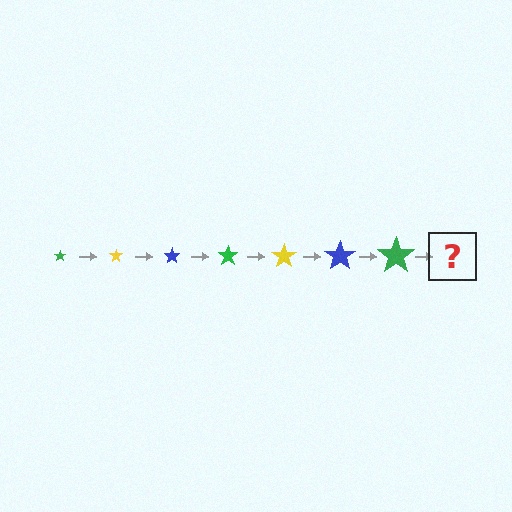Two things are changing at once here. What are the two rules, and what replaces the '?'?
The two rules are that the star grows larger each step and the color cycles through green, yellow, and blue. The '?' should be a yellow star, larger than the previous one.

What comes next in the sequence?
The next element should be a yellow star, larger than the previous one.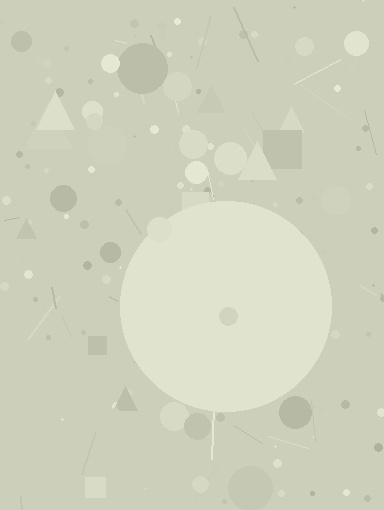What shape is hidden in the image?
A circle is hidden in the image.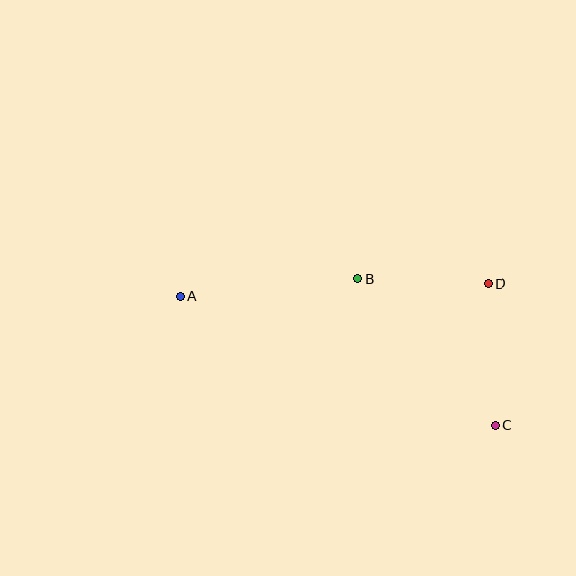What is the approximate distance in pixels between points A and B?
The distance between A and B is approximately 178 pixels.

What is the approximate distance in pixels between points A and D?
The distance between A and D is approximately 308 pixels.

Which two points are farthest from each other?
Points A and C are farthest from each other.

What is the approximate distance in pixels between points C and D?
The distance between C and D is approximately 142 pixels.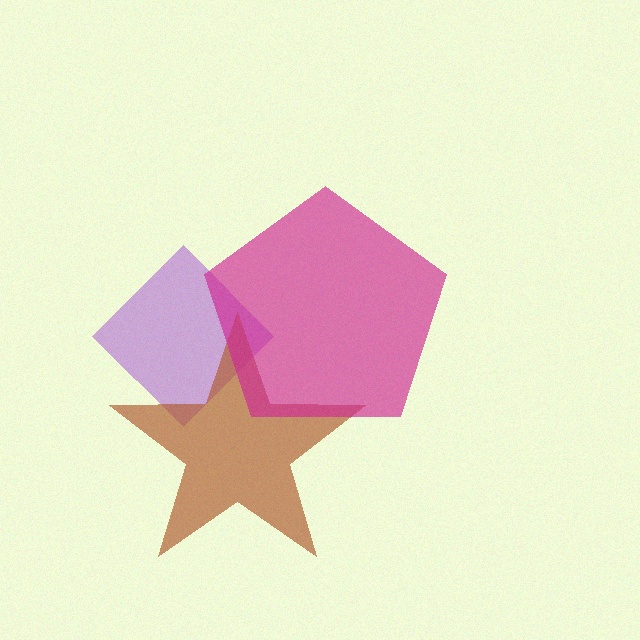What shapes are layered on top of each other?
The layered shapes are: a purple diamond, a brown star, a magenta pentagon.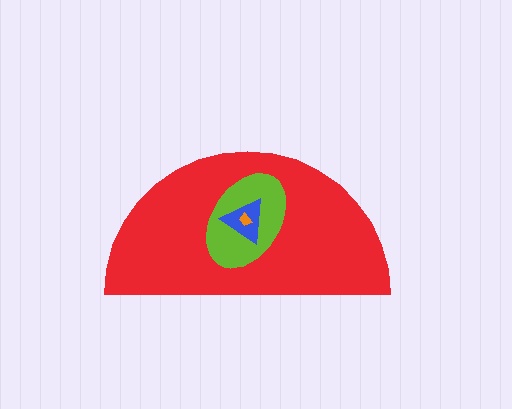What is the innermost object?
The orange trapezoid.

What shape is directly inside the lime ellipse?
The blue triangle.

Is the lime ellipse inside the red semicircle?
Yes.